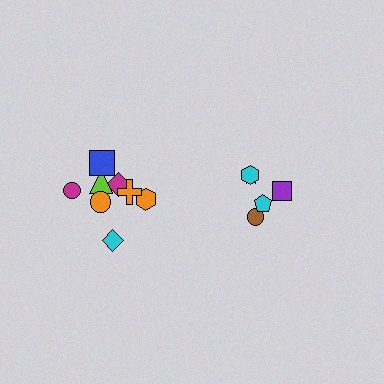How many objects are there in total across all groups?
There are 13 objects.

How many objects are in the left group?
There are 8 objects.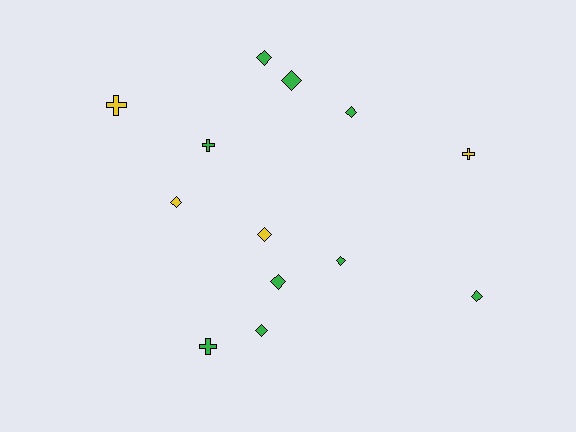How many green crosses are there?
There are 2 green crosses.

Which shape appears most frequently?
Diamond, with 9 objects.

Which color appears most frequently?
Green, with 9 objects.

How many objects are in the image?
There are 13 objects.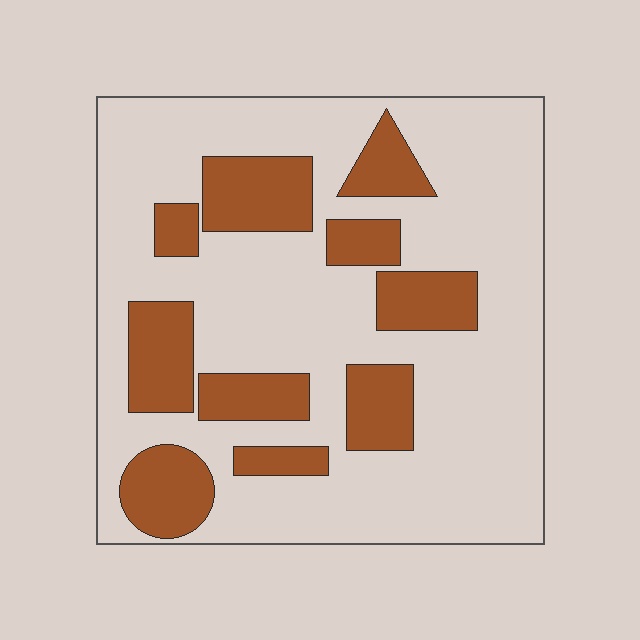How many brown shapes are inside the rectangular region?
10.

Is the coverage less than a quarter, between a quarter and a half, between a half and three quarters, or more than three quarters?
Between a quarter and a half.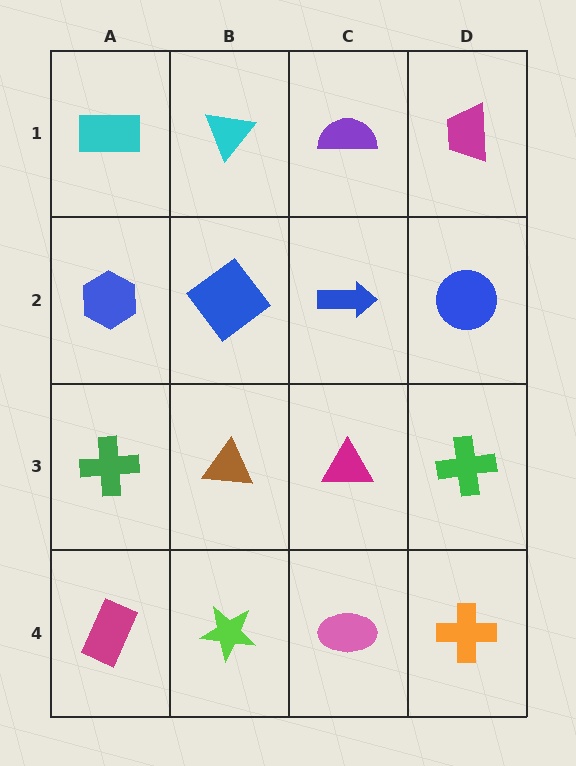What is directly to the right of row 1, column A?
A cyan triangle.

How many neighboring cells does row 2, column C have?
4.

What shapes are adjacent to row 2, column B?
A cyan triangle (row 1, column B), a brown triangle (row 3, column B), a blue hexagon (row 2, column A), a blue arrow (row 2, column C).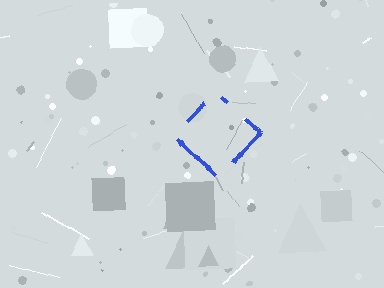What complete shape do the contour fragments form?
The contour fragments form a diamond.